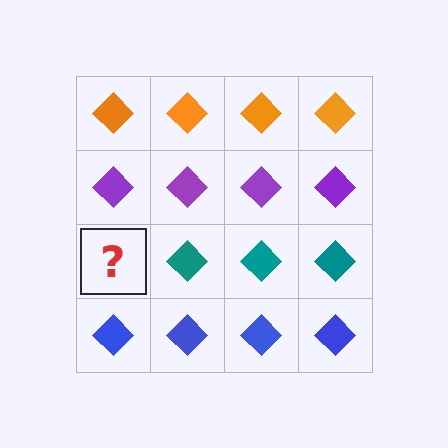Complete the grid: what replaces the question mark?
The question mark should be replaced with a teal diamond.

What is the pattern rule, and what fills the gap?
The rule is that each row has a consistent color. The gap should be filled with a teal diamond.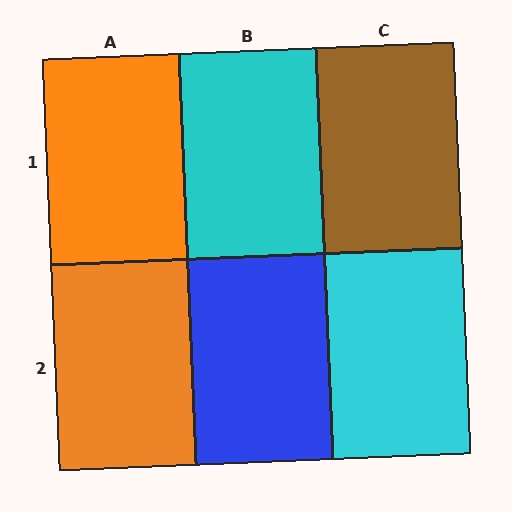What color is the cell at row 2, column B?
Blue.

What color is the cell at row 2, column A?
Orange.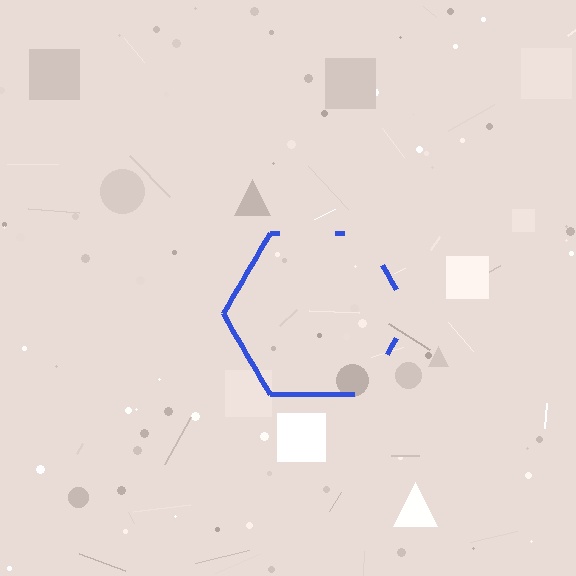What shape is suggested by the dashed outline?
The dashed outline suggests a hexagon.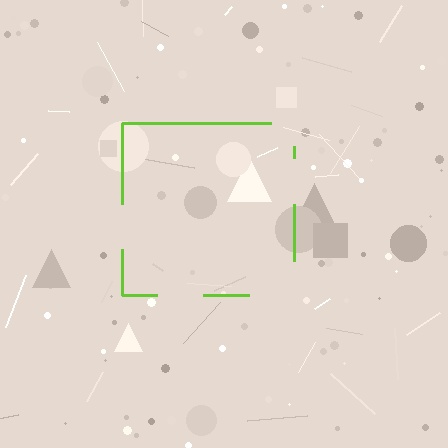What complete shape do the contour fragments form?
The contour fragments form a square.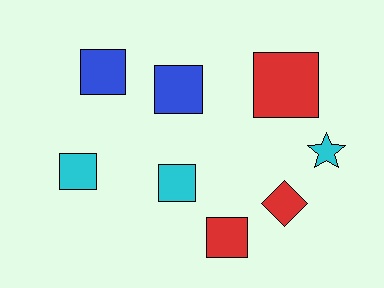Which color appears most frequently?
Red, with 3 objects.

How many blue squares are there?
There are 2 blue squares.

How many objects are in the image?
There are 8 objects.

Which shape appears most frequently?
Square, with 6 objects.